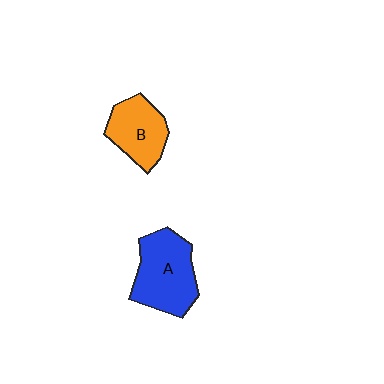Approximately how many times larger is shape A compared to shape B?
Approximately 1.4 times.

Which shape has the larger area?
Shape A (blue).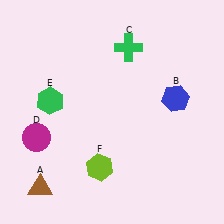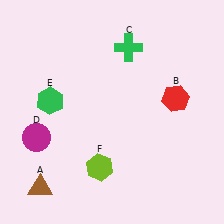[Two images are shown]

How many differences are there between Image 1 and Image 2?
There is 1 difference between the two images.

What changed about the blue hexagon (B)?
In Image 1, B is blue. In Image 2, it changed to red.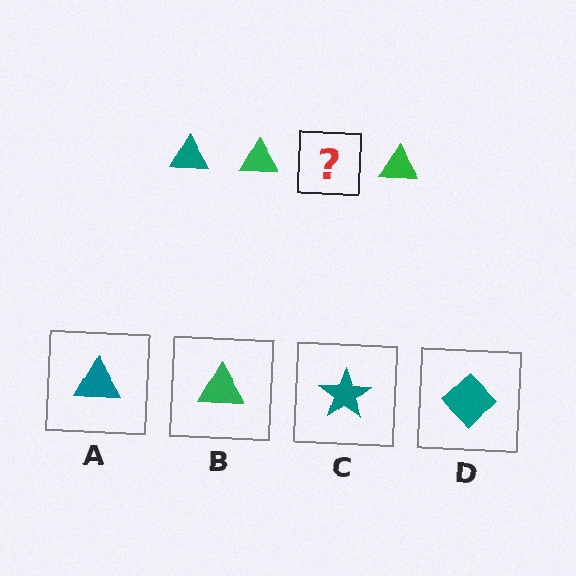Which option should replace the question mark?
Option A.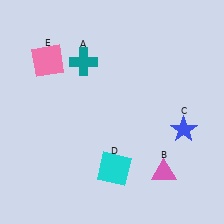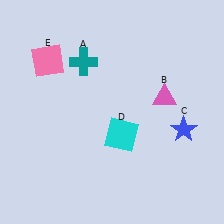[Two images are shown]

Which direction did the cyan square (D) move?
The cyan square (D) moved up.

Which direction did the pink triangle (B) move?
The pink triangle (B) moved up.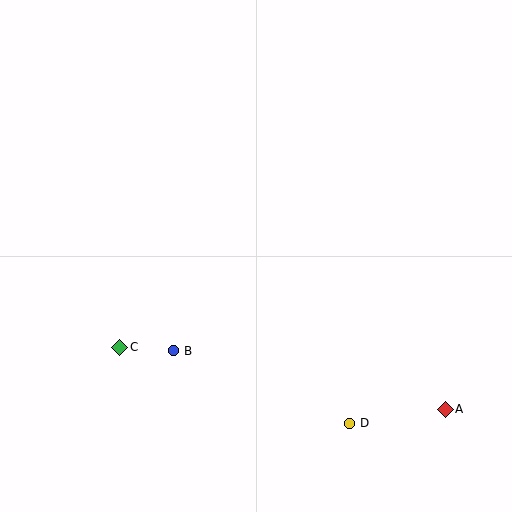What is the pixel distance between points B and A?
The distance between B and A is 278 pixels.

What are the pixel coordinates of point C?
Point C is at (120, 347).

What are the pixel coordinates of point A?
Point A is at (445, 409).